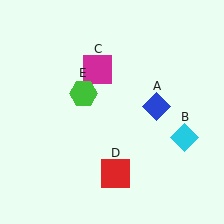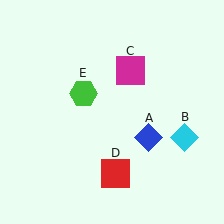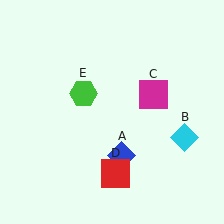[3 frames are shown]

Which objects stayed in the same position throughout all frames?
Cyan diamond (object B) and red square (object D) and green hexagon (object E) remained stationary.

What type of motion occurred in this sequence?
The blue diamond (object A), magenta square (object C) rotated clockwise around the center of the scene.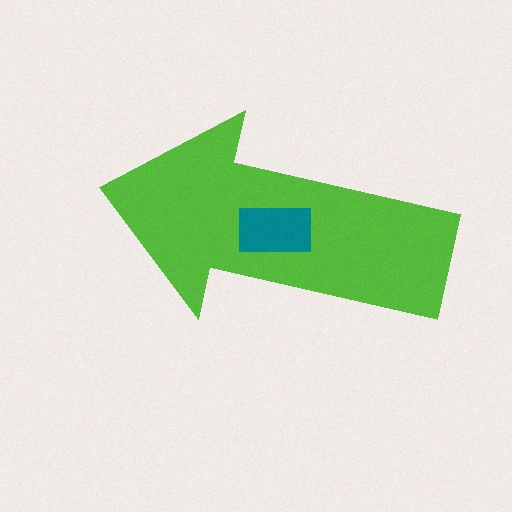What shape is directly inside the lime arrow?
The teal rectangle.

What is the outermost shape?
The lime arrow.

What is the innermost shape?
The teal rectangle.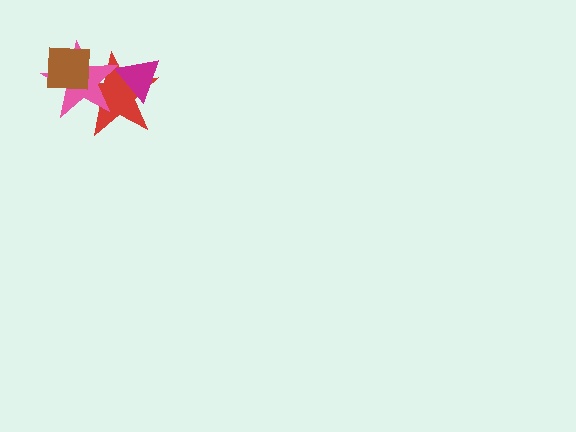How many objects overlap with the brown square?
2 objects overlap with the brown square.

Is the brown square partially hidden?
No, no other shape covers it.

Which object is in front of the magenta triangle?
The pink star is in front of the magenta triangle.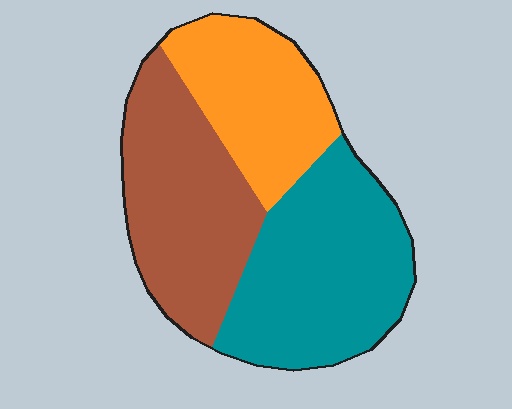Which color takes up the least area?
Orange, at roughly 25%.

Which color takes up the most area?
Teal, at roughly 40%.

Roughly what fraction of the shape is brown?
Brown covers around 35% of the shape.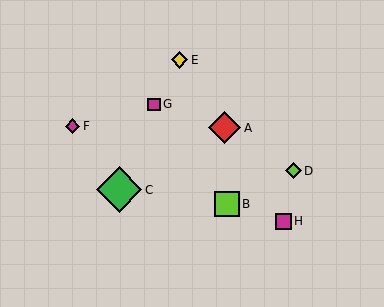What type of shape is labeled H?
Shape H is a magenta square.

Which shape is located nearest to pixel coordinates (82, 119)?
The magenta diamond (labeled F) at (72, 126) is nearest to that location.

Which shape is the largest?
The green diamond (labeled C) is the largest.